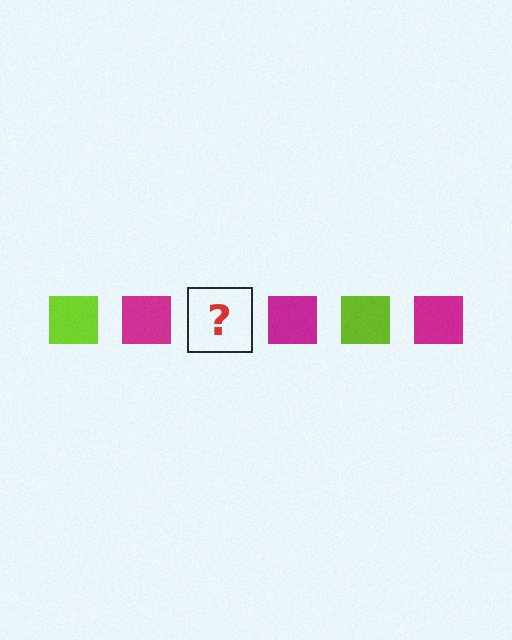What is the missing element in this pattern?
The missing element is a lime square.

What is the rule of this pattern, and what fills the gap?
The rule is that the pattern cycles through lime, magenta squares. The gap should be filled with a lime square.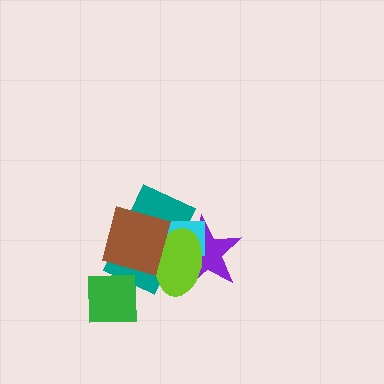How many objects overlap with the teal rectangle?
5 objects overlap with the teal rectangle.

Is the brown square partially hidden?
No, no other shape covers it.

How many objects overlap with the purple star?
3 objects overlap with the purple star.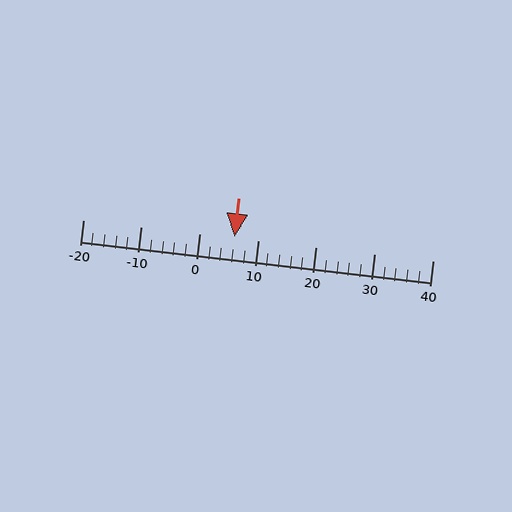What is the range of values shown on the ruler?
The ruler shows values from -20 to 40.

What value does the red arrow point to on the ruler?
The red arrow points to approximately 6.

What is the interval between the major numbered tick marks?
The major tick marks are spaced 10 units apart.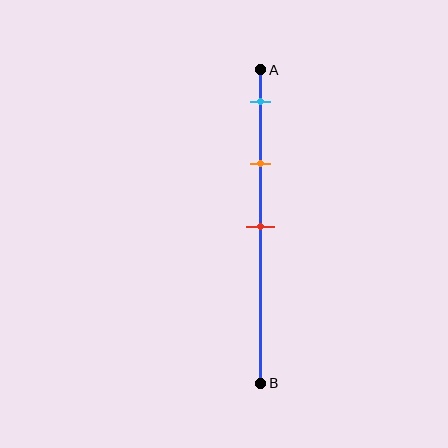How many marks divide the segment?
There are 3 marks dividing the segment.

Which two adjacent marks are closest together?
The cyan and orange marks are the closest adjacent pair.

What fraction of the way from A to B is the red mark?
The red mark is approximately 50% (0.5) of the way from A to B.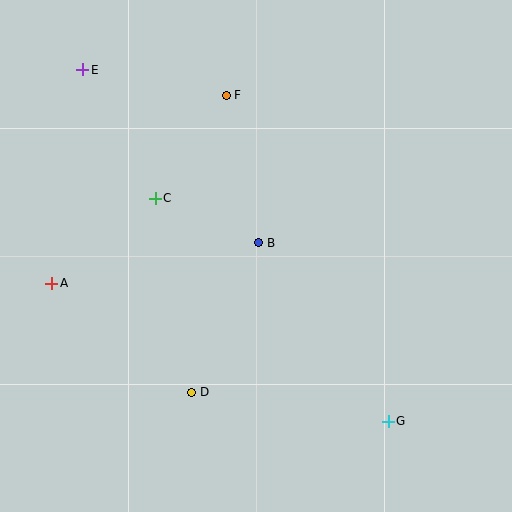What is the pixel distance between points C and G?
The distance between C and G is 323 pixels.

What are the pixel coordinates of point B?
Point B is at (259, 243).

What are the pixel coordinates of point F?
Point F is at (226, 95).